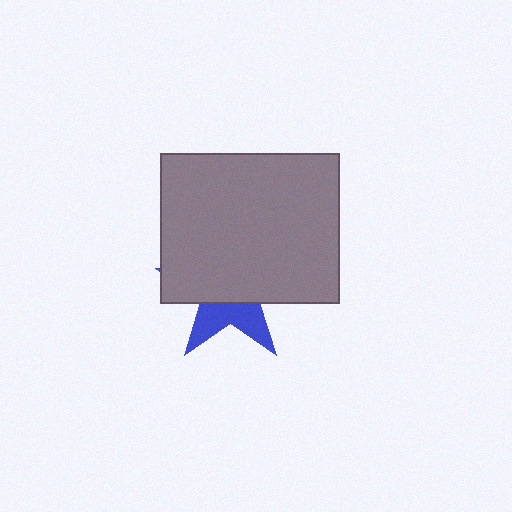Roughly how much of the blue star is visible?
A small part of it is visible (roughly 35%).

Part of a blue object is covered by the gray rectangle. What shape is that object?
It is a star.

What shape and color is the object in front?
The object in front is a gray rectangle.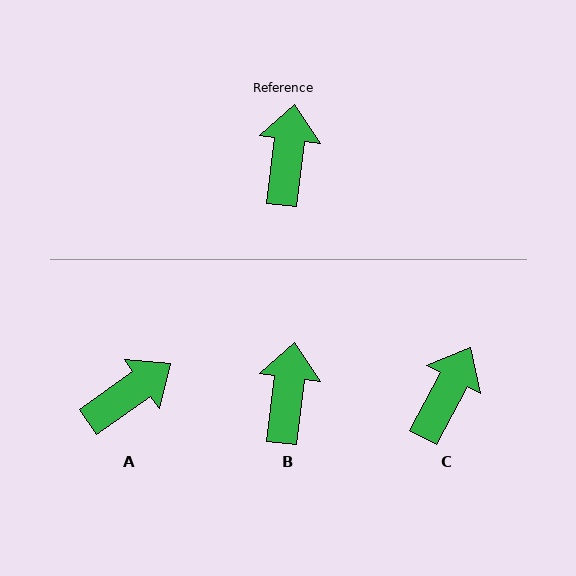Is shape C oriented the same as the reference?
No, it is off by about 21 degrees.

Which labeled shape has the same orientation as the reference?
B.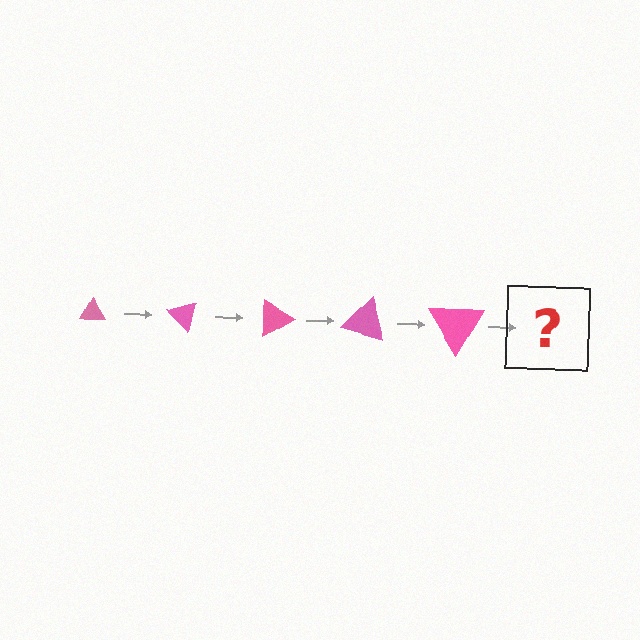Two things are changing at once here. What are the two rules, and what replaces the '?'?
The two rules are that the triangle grows larger each step and it rotates 45 degrees each step. The '?' should be a triangle, larger than the previous one and rotated 225 degrees from the start.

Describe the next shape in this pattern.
It should be a triangle, larger than the previous one and rotated 225 degrees from the start.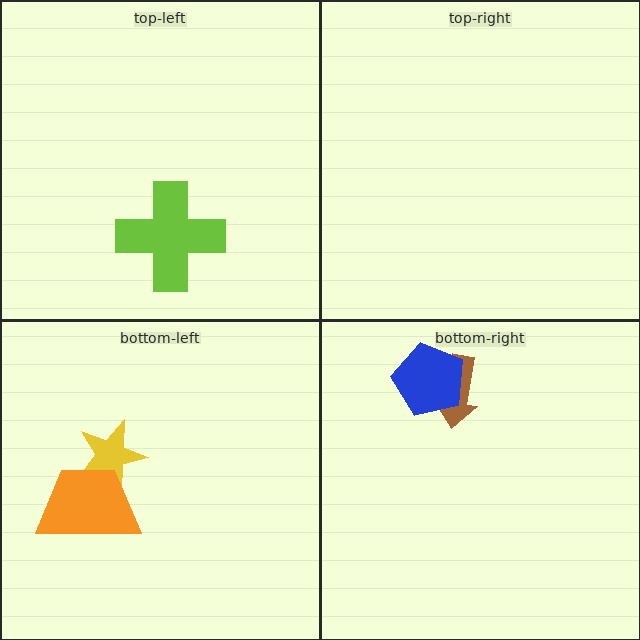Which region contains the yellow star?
The bottom-left region.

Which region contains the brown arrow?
The bottom-right region.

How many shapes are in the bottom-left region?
2.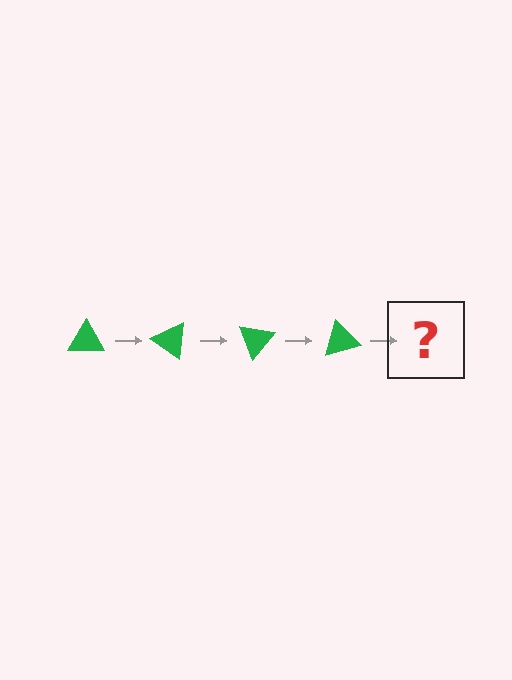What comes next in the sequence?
The next element should be a green triangle rotated 140 degrees.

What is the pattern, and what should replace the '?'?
The pattern is that the triangle rotates 35 degrees each step. The '?' should be a green triangle rotated 140 degrees.